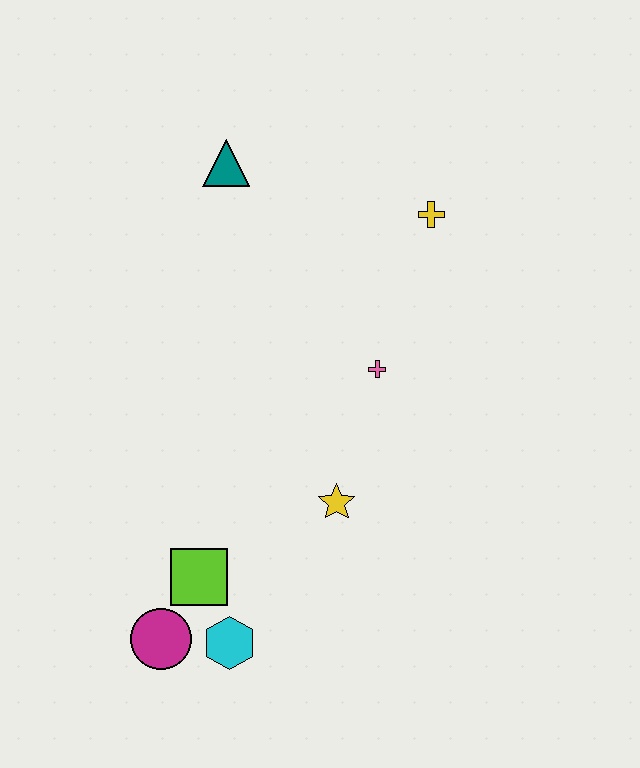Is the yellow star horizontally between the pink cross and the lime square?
Yes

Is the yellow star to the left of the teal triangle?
No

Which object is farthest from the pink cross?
The magenta circle is farthest from the pink cross.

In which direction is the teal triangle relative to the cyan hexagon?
The teal triangle is above the cyan hexagon.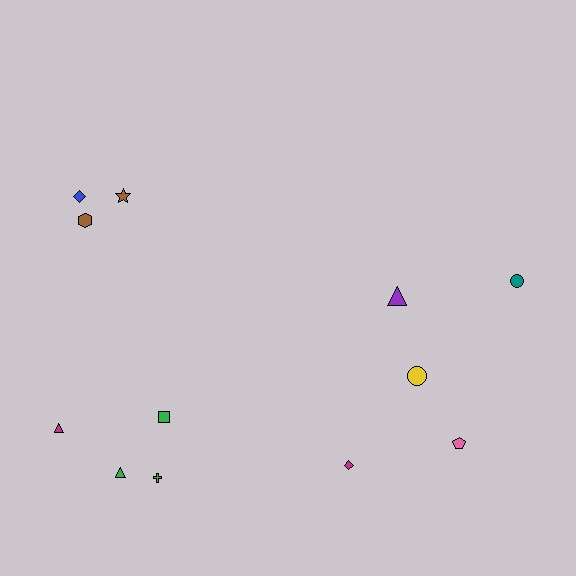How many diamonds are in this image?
There are 2 diamonds.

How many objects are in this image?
There are 12 objects.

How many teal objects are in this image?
There is 1 teal object.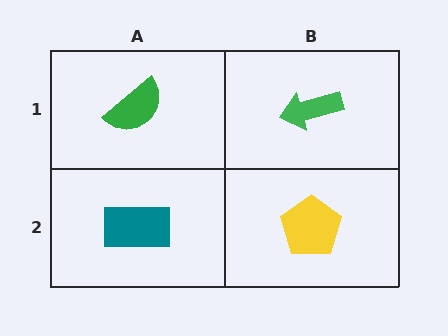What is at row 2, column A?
A teal rectangle.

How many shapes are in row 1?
2 shapes.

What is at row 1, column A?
A green semicircle.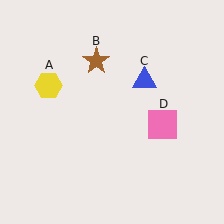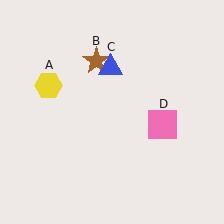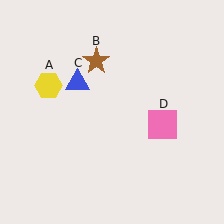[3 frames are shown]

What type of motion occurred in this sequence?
The blue triangle (object C) rotated counterclockwise around the center of the scene.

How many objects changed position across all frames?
1 object changed position: blue triangle (object C).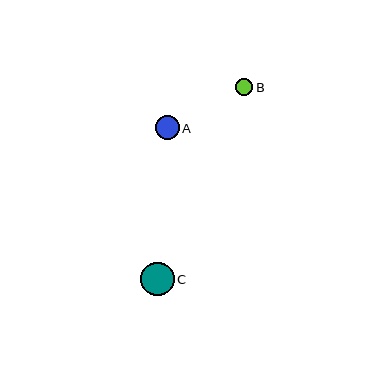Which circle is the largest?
Circle C is the largest with a size of approximately 34 pixels.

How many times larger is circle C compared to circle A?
Circle C is approximately 1.4 times the size of circle A.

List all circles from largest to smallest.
From largest to smallest: C, A, B.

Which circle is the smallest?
Circle B is the smallest with a size of approximately 18 pixels.